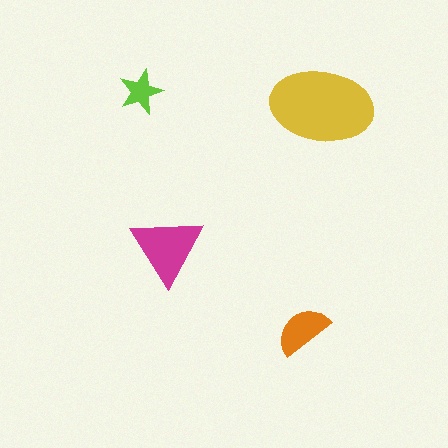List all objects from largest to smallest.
The yellow ellipse, the magenta triangle, the orange semicircle, the lime star.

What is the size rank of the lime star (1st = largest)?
4th.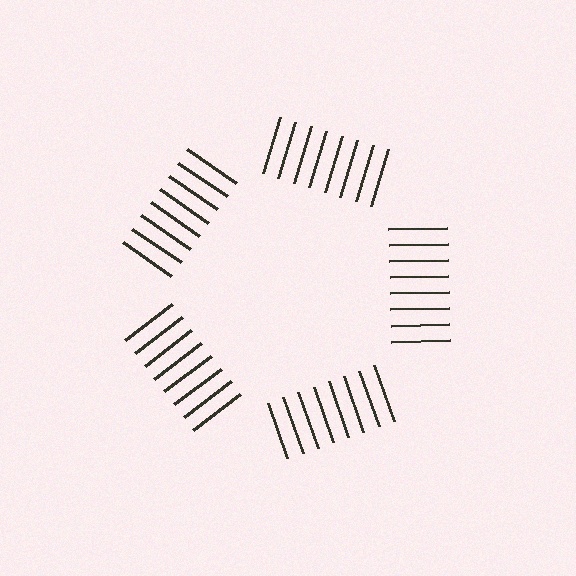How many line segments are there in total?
40 — 8 along each of the 5 edges.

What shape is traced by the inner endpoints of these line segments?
An illusory pentagon — the line segments terminate on its edges but no continuous stroke is drawn.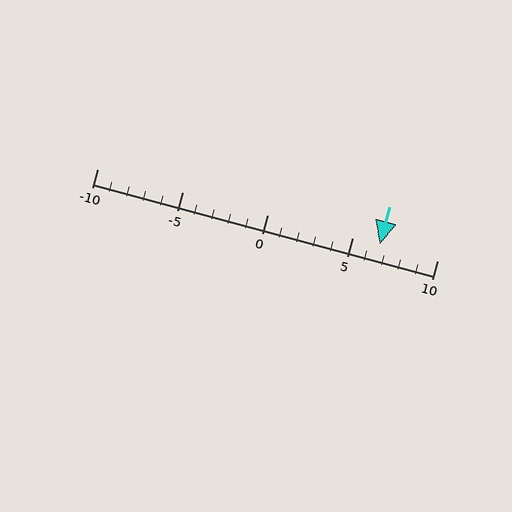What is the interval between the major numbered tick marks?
The major tick marks are spaced 5 units apart.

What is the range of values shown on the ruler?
The ruler shows values from -10 to 10.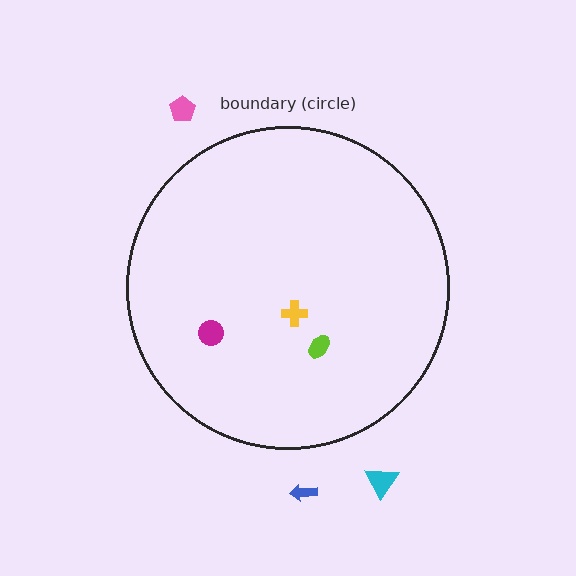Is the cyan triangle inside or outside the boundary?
Outside.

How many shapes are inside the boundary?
3 inside, 3 outside.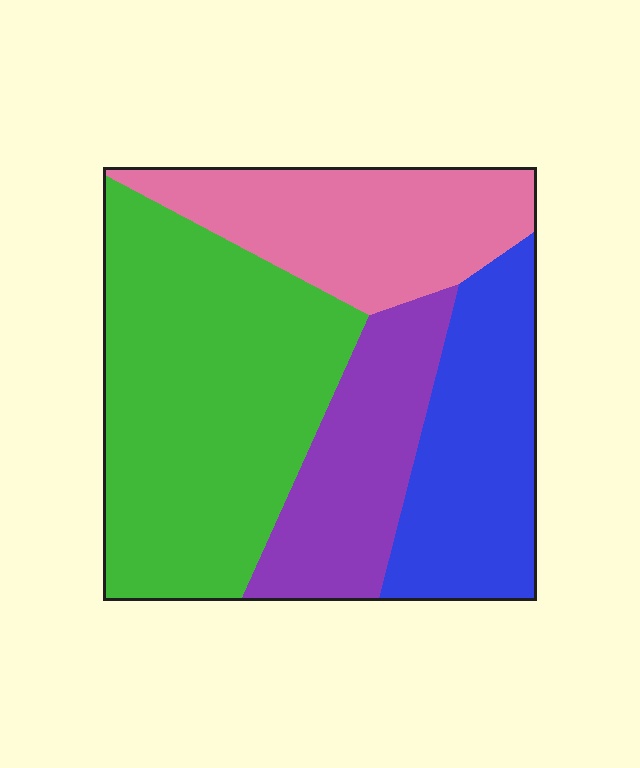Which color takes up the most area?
Green, at roughly 40%.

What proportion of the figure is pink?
Pink takes up between a sixth and a third of the figure.